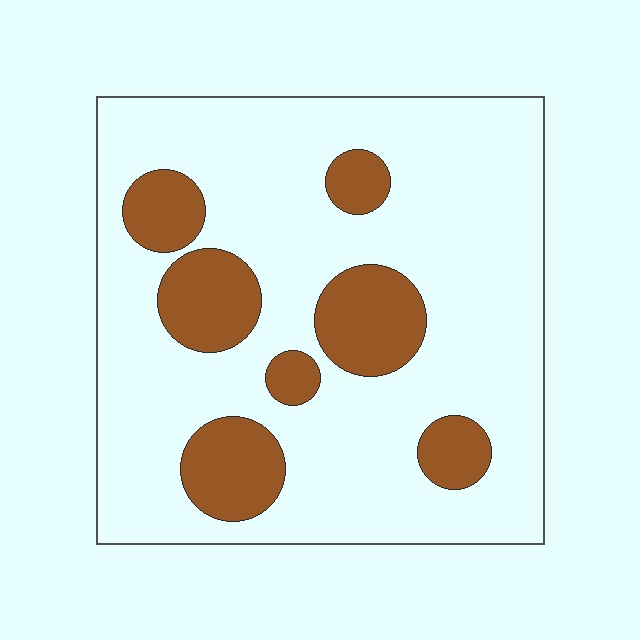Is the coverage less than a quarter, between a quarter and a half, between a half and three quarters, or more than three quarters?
Less than a quarter.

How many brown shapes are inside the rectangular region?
7.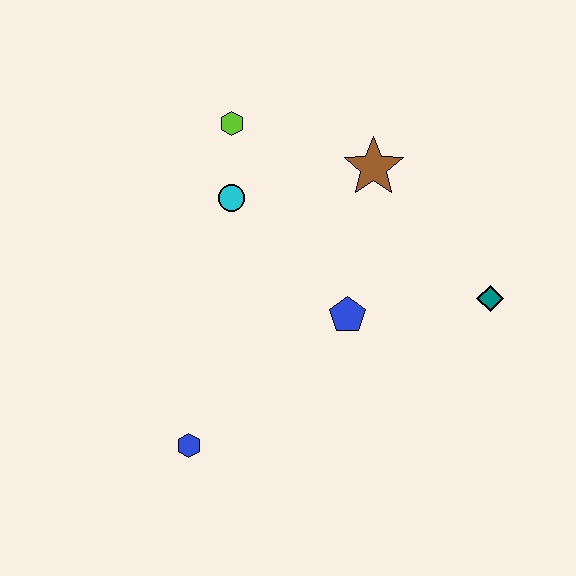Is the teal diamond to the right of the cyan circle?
Yes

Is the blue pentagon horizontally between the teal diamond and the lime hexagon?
Yes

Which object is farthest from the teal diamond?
The blue hexagon is farthest from the teal diamond.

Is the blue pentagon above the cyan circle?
No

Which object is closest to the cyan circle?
The lime hexagon is closest to the cyan circle.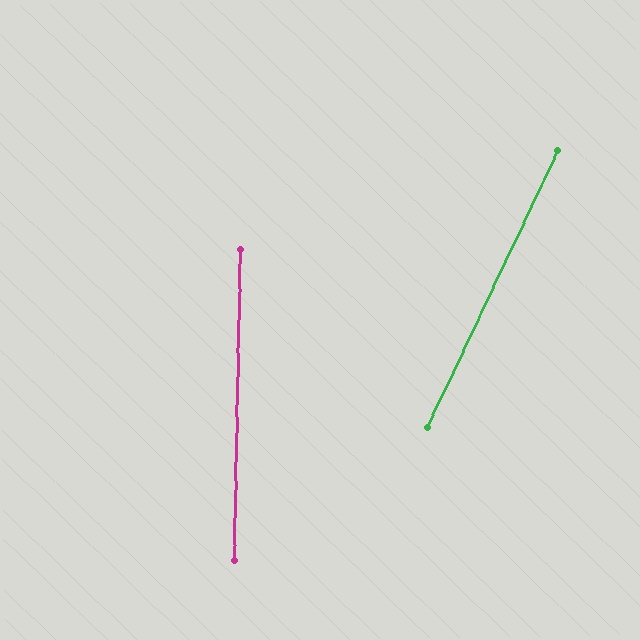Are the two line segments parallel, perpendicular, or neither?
Neither parallel nor perpendicular — they differ by about 24°.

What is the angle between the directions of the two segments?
Approximately 24 degrees.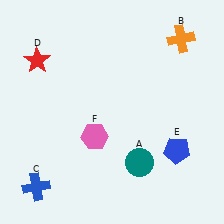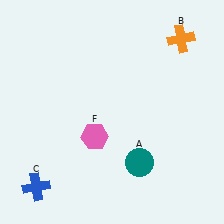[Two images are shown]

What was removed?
The blue pentagon (E), the red star (D) were removed in Image 2.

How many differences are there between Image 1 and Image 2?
There are 2 differences between the two images.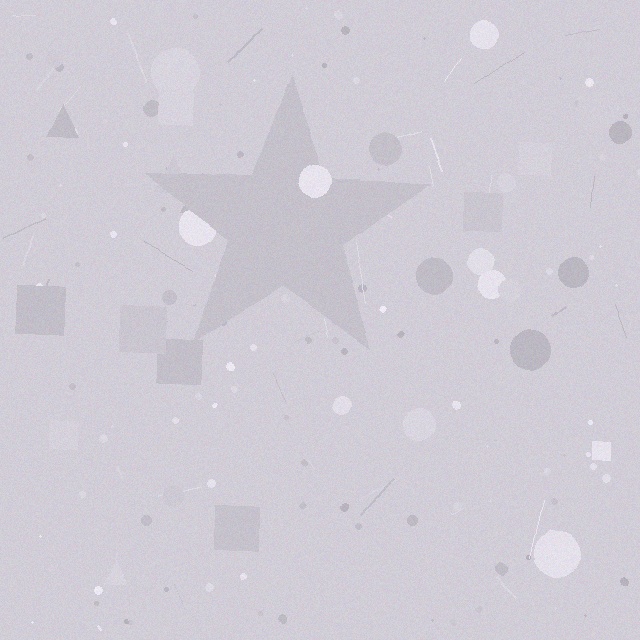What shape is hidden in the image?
A star is hidden in the image.